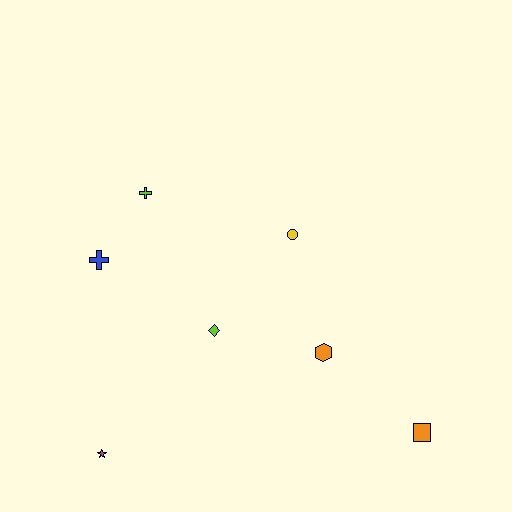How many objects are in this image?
There are 7 objects.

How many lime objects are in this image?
There are 2 lime objects.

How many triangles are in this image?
There are no triangles.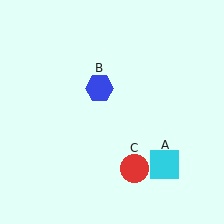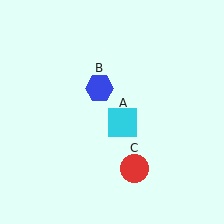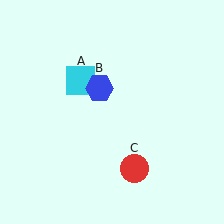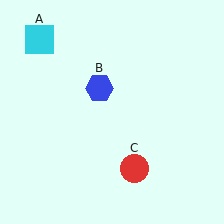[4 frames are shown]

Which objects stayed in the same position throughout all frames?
Blue hexagon (object B) and red circle (object C) remained stationary.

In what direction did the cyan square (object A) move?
The cyan square (object A) moved up and to the left.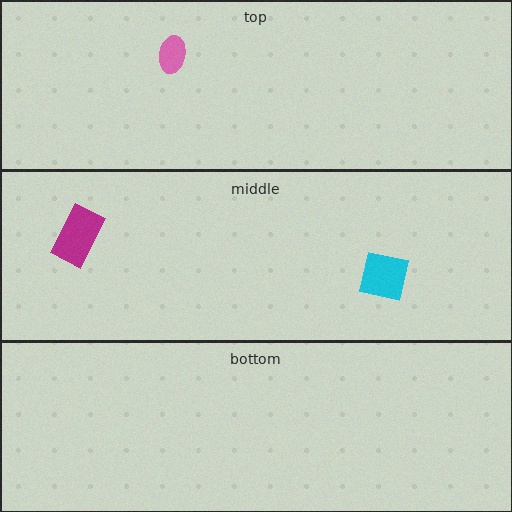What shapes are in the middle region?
The magenta rectangle, the cyan square.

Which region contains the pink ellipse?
The top region.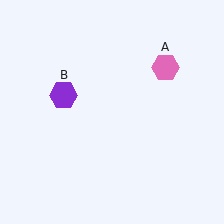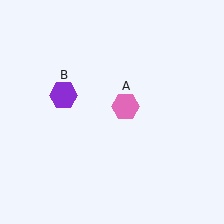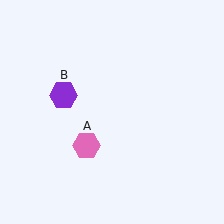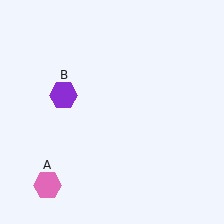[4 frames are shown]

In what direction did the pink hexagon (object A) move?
The pink hexagon (object A) moved down and to the left.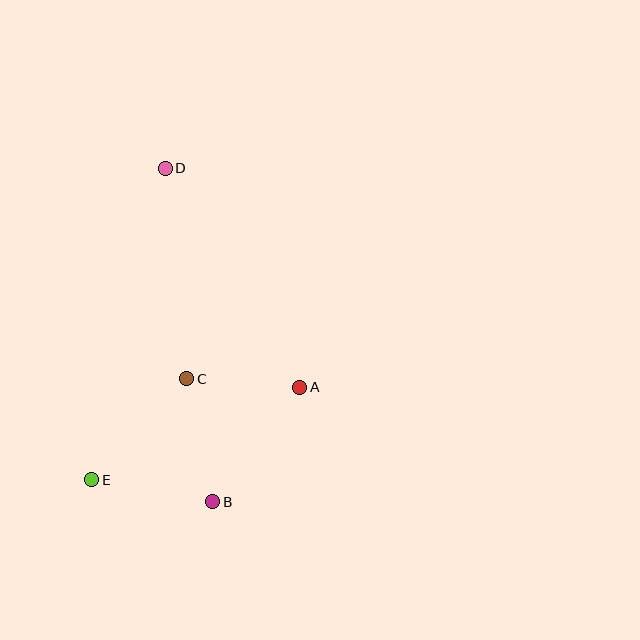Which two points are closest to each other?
Points A and C are closest to each other.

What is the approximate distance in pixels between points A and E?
The distance between A and E is approximately 228 pixels.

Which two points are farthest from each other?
Points B and D are farthest from each other.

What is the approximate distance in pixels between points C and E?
The distance between C and E is approximately 138 pixels.